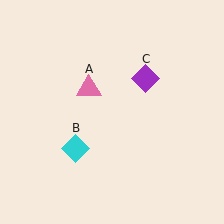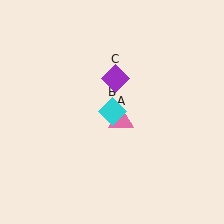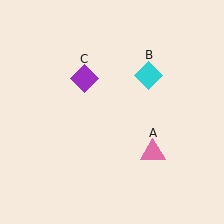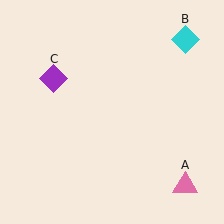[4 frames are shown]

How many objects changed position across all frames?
3 objects changed position: pink triangle (object A), cyan diamond (object B), purple diamond (object C).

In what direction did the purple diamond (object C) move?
The purple diamond (object C) moved left.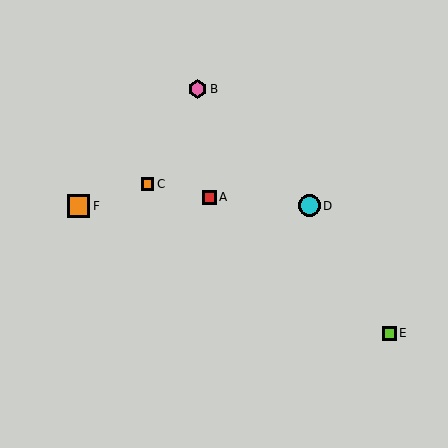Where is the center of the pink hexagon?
The center of the pink hexagon is at (197, 89).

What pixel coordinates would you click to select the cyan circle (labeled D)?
Click at (309, 206) to select the cyan circle D.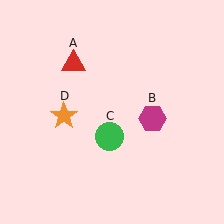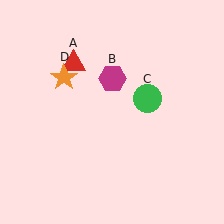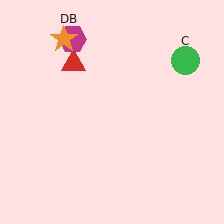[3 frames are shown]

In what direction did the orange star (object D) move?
The orange star (object D) moved up.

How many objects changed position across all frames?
3 objects changed position: magenta hexagon (object B), green circle (object C), orange star (object D).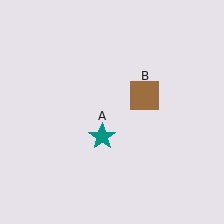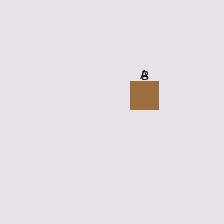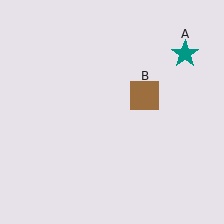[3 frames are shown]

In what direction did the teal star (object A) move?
The teal star (object A) moved up and to the right.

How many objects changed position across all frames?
1 object changed position: teal star (object A).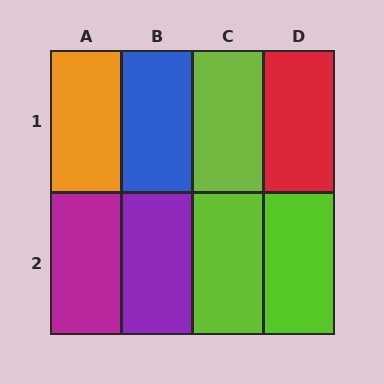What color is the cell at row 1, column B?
Blue.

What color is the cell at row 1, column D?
Red.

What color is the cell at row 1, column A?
Orange.